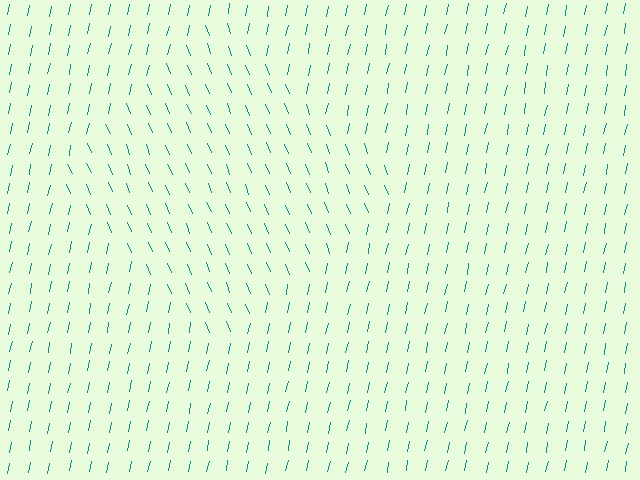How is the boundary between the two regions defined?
The boundary is defined purely by a change in line orientation (approximately 34 degrees difference). All lines are the same color and thickness.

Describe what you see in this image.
The image is filled with small teal line segments. A diamond region in the image has lines oriented differently from the surrounding lines, creating a visible texture boundary.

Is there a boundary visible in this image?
Yes, there is a texture boundary formed by a change in line orientation.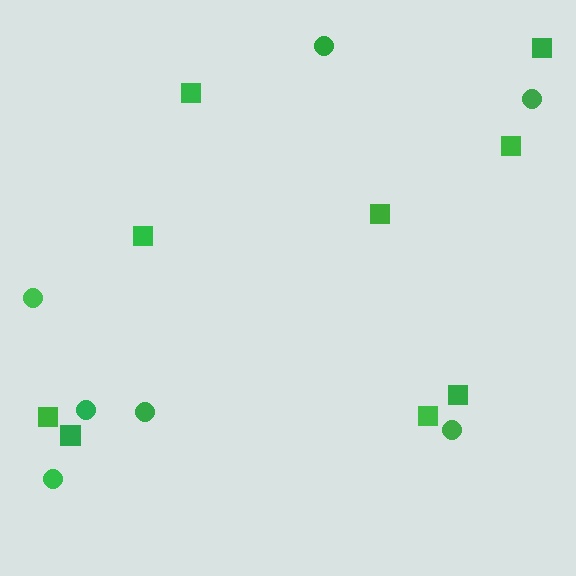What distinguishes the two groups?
There are 2 groups: one group of squares (9) and one group of circles (7).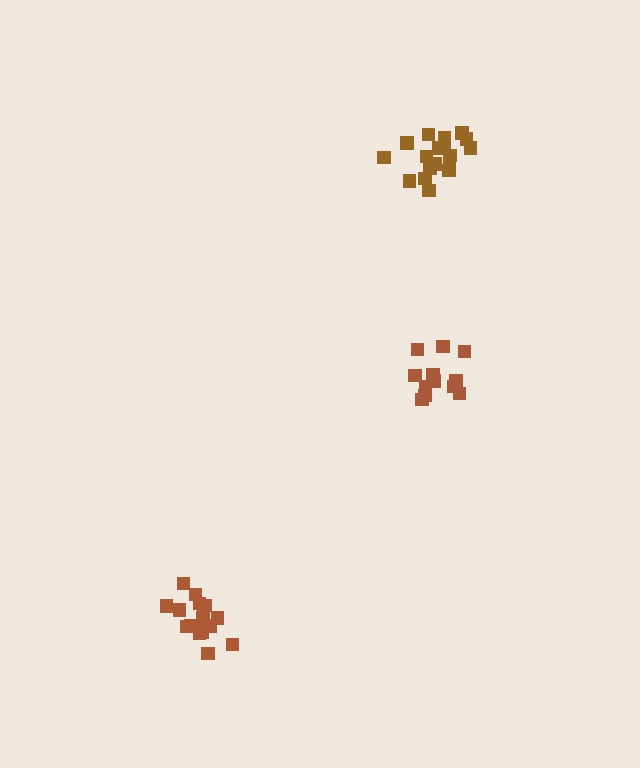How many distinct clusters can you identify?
There are 3 distinct clusters.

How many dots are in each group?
Group 1: 13 dots, Group 2: 18 dots, Group 3: 18 dots (49 total).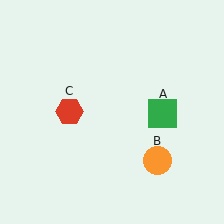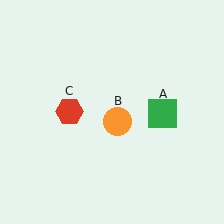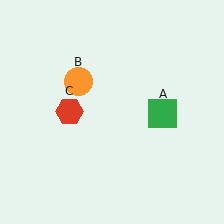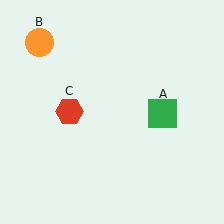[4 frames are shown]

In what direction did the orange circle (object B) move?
The orange circle (object B) moved up and to the left.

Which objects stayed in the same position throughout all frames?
Green square (object A) and red hexagon (object C) remained stationary.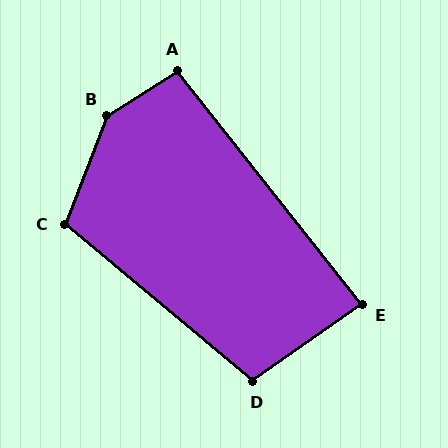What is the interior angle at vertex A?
Approximately 96 degrees (obtuse).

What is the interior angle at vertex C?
Approximately 108 degrees (obtuse).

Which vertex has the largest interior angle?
B, at approximately 143 degrees.